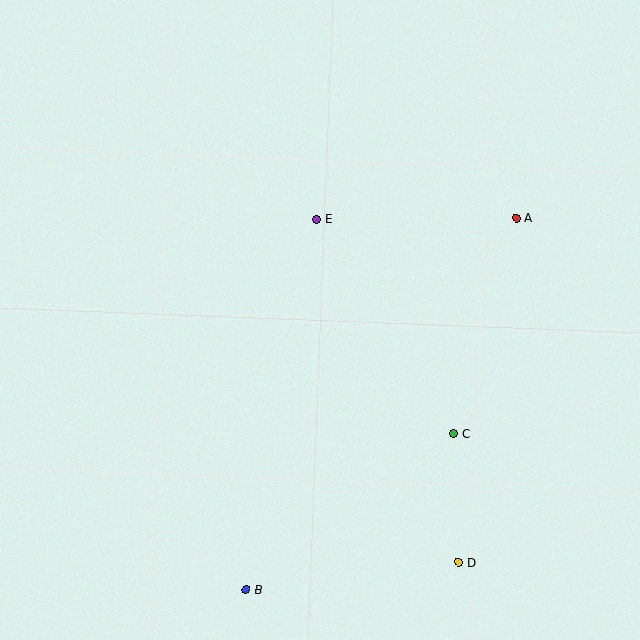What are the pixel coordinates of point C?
Point C is at (453, 433).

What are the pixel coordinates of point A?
Point A is at (516, 218).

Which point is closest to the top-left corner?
Point E is closest to the top-left corner.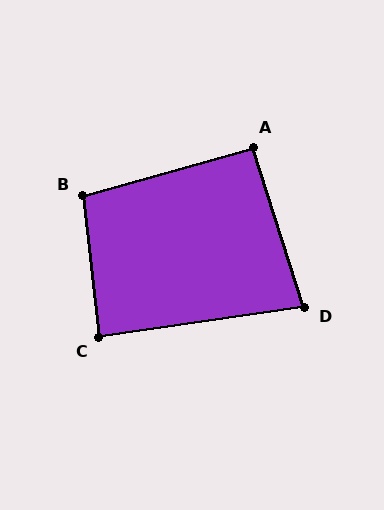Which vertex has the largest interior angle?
B, at approximately 99 degrees.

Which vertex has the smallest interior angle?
D, at approximately 81 degrees.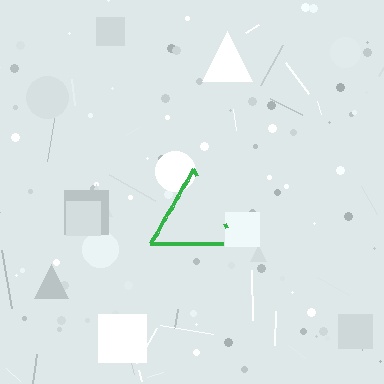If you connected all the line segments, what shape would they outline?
They would outline a triangle.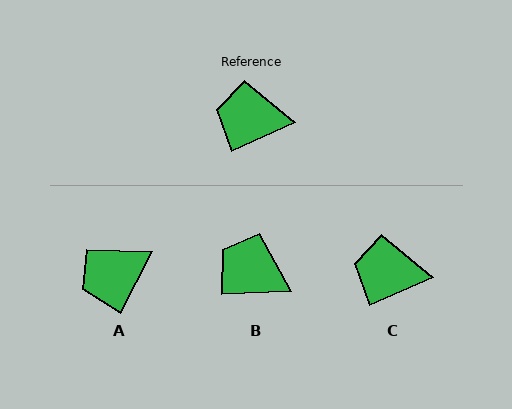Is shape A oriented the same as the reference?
No, it is off by about 38 degrees.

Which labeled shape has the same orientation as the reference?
C.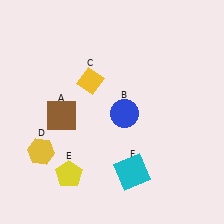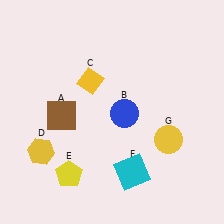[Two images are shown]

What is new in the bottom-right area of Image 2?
A yellow circle (G) was added in the bottom-right area of Image 2.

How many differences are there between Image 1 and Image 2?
There is 1 difference between the two images.